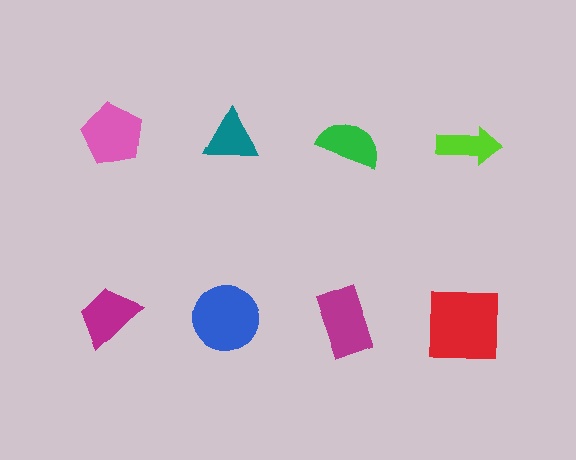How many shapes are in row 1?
4 shapes.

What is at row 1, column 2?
A teal triangle.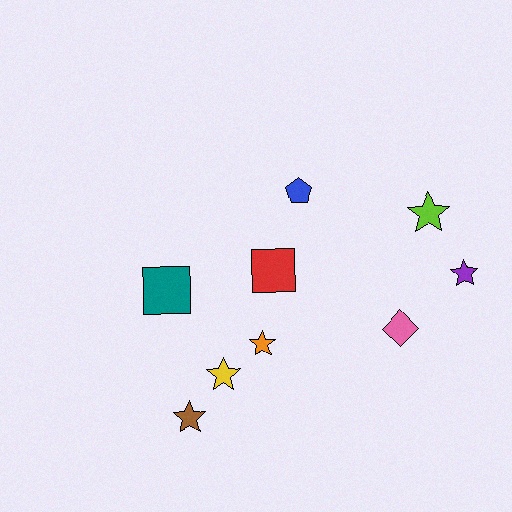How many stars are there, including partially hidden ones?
There are 5 stars.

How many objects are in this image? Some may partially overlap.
There are 9 objects.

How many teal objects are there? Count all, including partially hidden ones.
There is 1 teal object.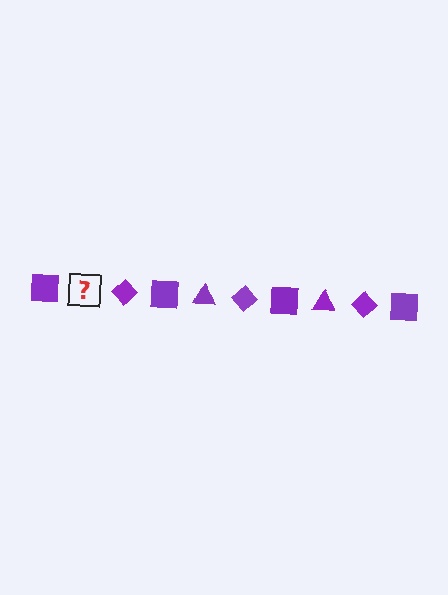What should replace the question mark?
The question mark should be replaced with a purple triangle.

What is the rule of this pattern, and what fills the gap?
The rule is that the pattern cycles through square, triangle, diamond shapes in purple. The gap should be filled with a purple triangle.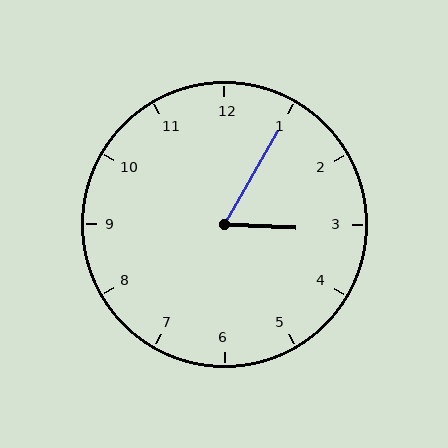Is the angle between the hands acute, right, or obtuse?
It is acute.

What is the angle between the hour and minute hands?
Approximately 62 degrees.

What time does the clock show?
3:05.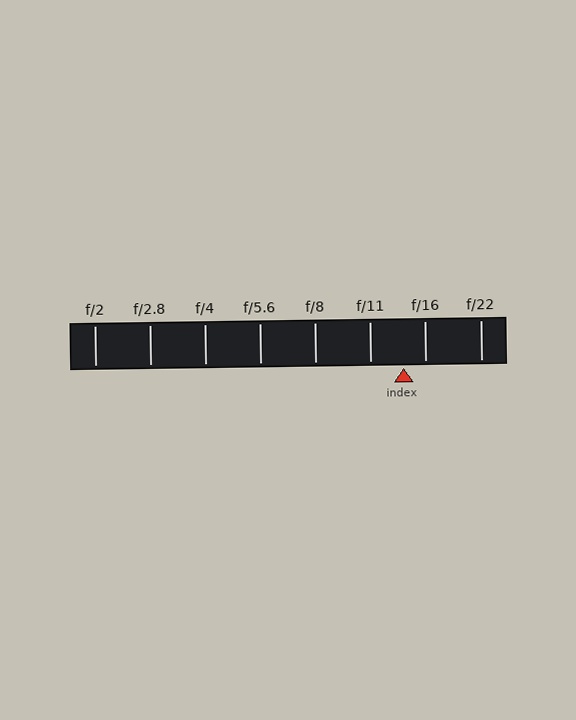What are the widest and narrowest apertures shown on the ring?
The widest aperture shown is f/2 and the narrowest is f/22.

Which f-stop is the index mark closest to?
The index mark is closest to f/16.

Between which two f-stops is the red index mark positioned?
The index mark is between f/11 and f/16.